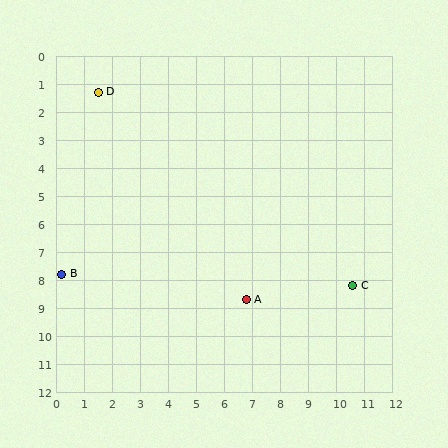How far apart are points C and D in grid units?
Points C and D are about 11.4 grid units apart.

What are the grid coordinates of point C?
Point C is at approximately (10.6, 8.2).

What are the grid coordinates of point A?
Point A is at approximately (6.8, 8.7).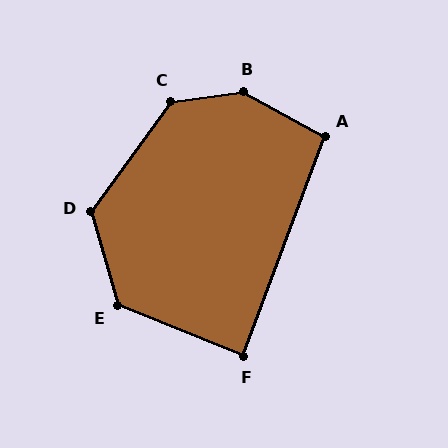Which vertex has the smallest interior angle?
F, at approximately 88 degrees.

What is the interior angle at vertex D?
Approximately 128 degrees (obtuse).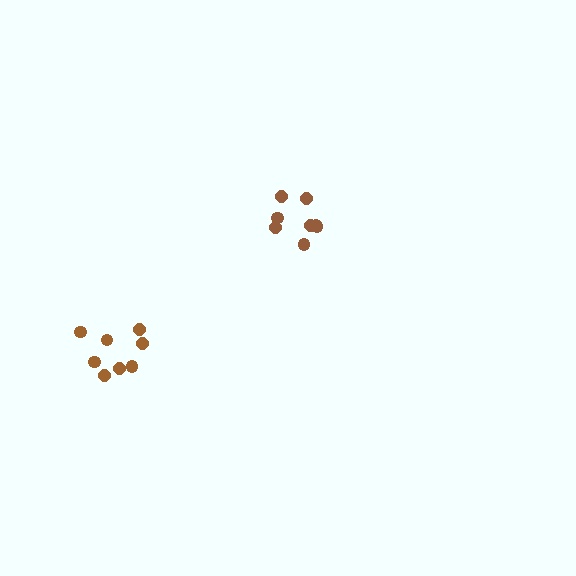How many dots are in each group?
Group 1: 8 dots, Group 2: 8 dots (16 total).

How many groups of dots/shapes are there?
There are 2 groups.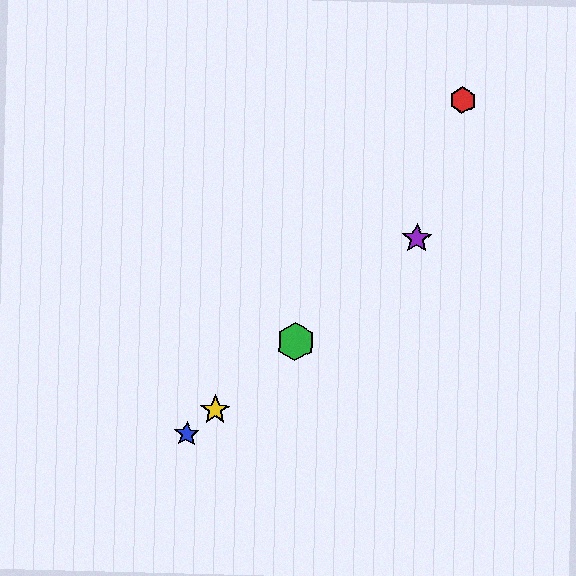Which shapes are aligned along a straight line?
The blue star, the green hexagon, the yellow star, the purple star are aligned along a straight line.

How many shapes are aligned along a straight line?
4 shapes (the blue star, the green hexagon, the yellow star, the purple star) are aligned along a straight line.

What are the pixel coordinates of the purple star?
The purple star is at (417, 239).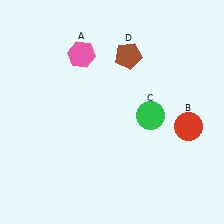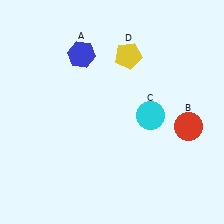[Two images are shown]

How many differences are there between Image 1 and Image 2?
There are 3 differences between the two images.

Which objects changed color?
A changed from pink to blue. C changed from green to cyan. D changed from brown to yellow.